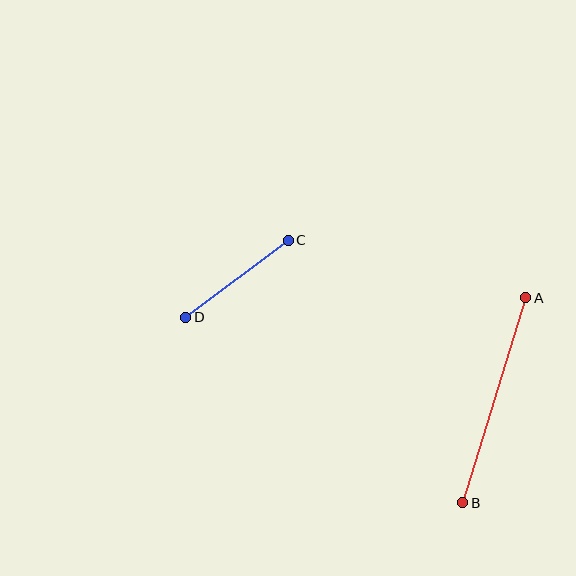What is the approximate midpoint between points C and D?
The midpoint is at approximately (237, 279) pixels.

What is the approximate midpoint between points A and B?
The midpoint is at approximately (494, 400) pixels.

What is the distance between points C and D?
The distance is approximately 128 pixels.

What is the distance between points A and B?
The distance is approximately 214 pixels.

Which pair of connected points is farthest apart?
Points A and B are farthest apart.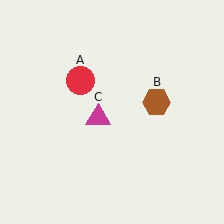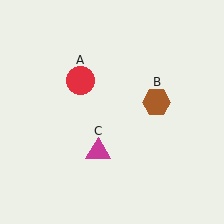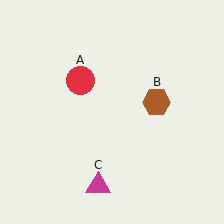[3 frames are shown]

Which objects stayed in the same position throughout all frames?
Red circle (object A) and brown hexagon (object B) remained stationary.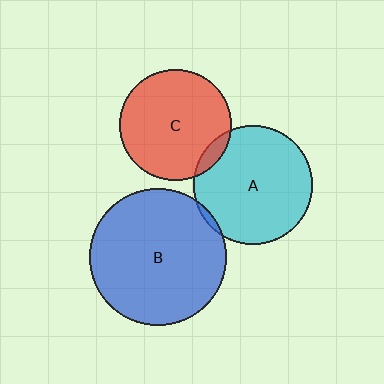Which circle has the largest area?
Circle B (blue).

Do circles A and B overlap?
Yes.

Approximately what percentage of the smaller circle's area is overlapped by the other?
Approximately 5%.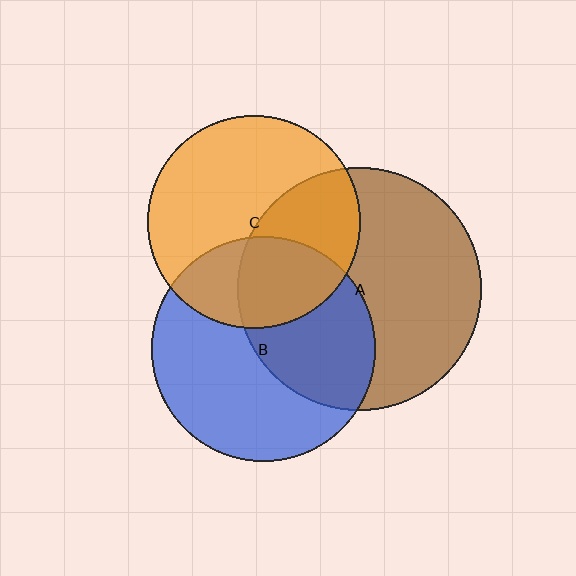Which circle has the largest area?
Circle A (brown).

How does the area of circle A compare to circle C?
Approximately 1.3 times.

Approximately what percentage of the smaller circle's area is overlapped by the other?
Approximately 45%.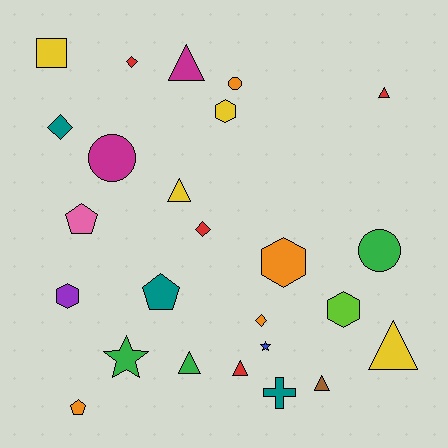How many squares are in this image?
There is 1 square.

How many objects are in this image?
There are 25 objects.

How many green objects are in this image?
There are 3 green objects.